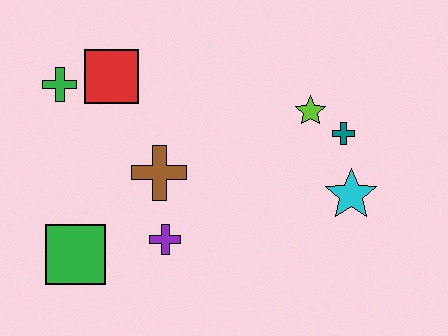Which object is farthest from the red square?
The cyan star is farthest from the red square.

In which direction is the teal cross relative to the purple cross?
The teal cross is to the right of the purple cross.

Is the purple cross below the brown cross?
Yes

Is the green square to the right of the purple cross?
No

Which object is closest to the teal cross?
The lime star is closest to the teal cross.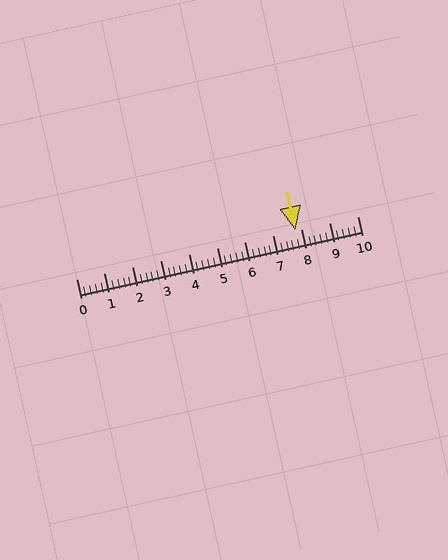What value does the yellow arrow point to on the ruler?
The yellow arrow points to approximately 7.8.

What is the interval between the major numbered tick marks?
The major tick marks are spaced 1 units apart.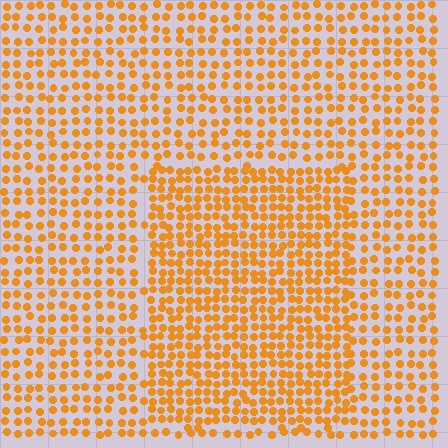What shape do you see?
I see a rectangle.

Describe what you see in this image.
The image contains small orange elements arranged at two different densities. A rectangle-shaped region is visible where the elements are more densely packed than the surrounding area.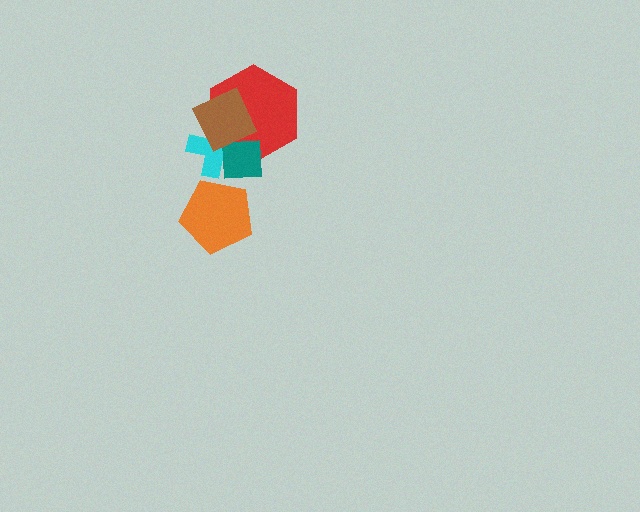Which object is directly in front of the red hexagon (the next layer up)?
The teal square is directly in front of the red hexagon.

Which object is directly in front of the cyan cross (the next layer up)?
The red hexagon is directly in front of the cyan cross.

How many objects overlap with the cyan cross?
3 objects overlap with the cyan cross.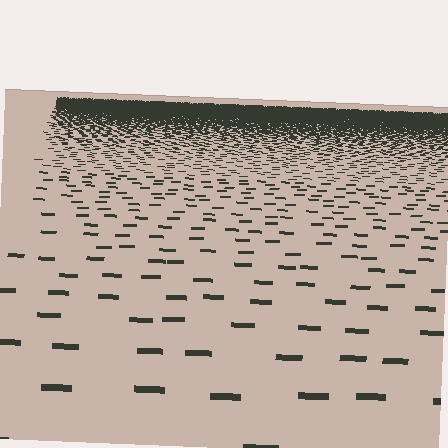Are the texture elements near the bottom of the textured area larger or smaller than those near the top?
Larger. Near the bottom, elements are closer to the viewer and appear at a bigger on-screen size.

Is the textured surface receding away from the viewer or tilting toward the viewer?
The surface is receding away from the viewer. Texture elements get smaller and denser toward the top.